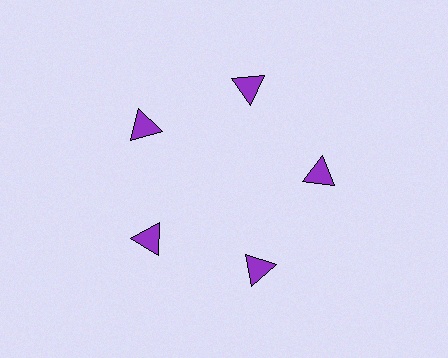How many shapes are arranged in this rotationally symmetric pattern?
There are 5 shapes, arranged in 5 groups of 1.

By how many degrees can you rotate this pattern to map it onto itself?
The pattern maps onto itself every 72 degrees of rotation.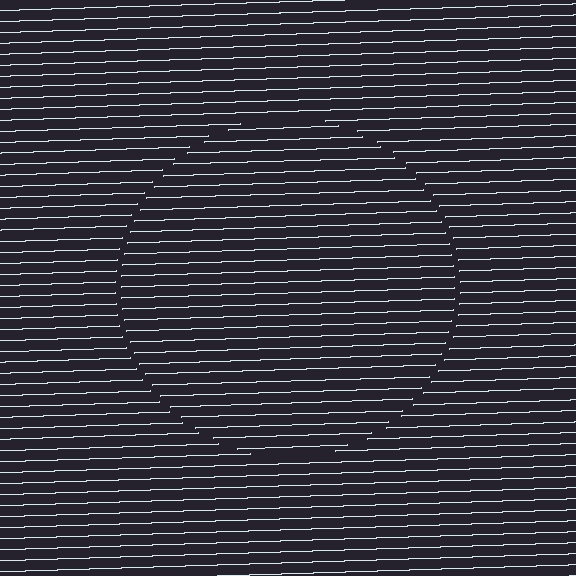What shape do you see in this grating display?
An illusory circle. The interior of the shape contains the same grating, shifted by half a period — the contour is defined by the phase discontinuity where line-ends from the inner and outer gratings abut.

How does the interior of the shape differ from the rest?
The interior of the shape contains the same grating, shifted by half a period — the contour is defined by the phase discontinuity where line-ends from the inner and outer gratings abut.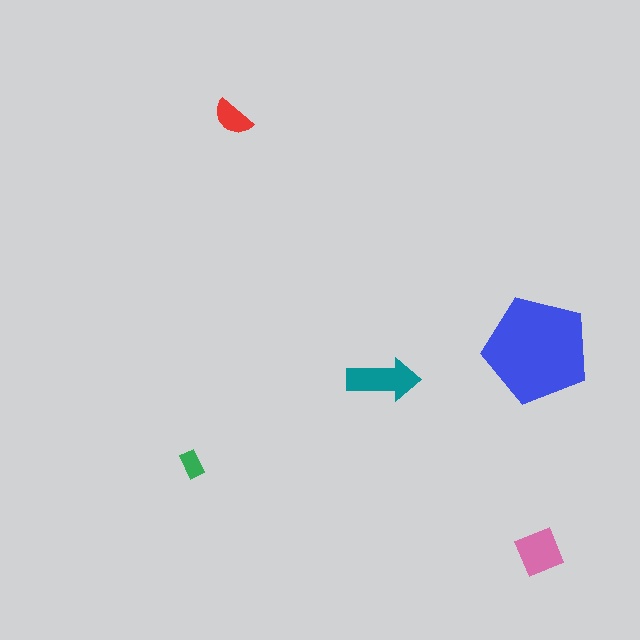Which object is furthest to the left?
The green rectangle is leftmost.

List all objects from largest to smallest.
The blue pentagon, the teal arrow, the pink diamond, the red semicircle, the green rectangle.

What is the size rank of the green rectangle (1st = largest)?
5th.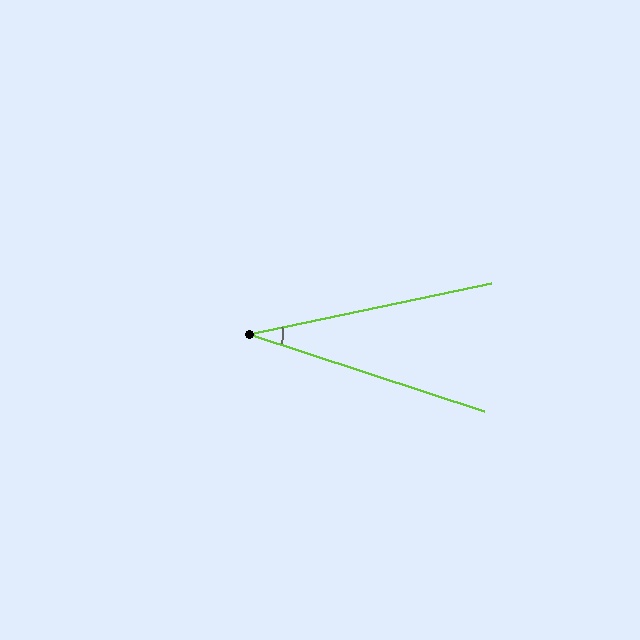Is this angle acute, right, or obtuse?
It is acute.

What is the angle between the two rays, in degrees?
Approximately 30 degrees.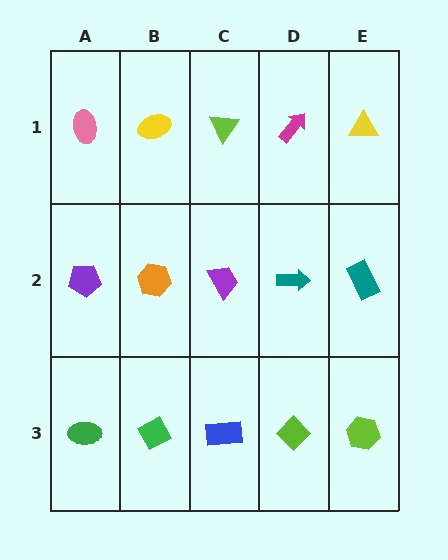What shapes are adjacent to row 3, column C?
A purple trapezoid (row 2, column C), a green diamond (row 3, column B), a lime diamond (row 3, column D).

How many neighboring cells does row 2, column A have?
3.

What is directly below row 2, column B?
A green diamond.